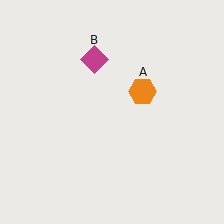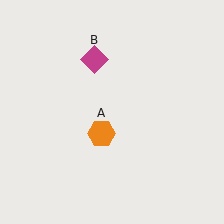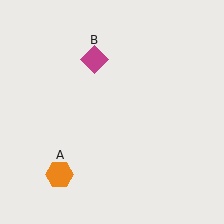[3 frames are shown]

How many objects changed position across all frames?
1 object changed position: orange hexagon (object A).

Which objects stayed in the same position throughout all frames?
Magenta diamond (object B) remained stationary.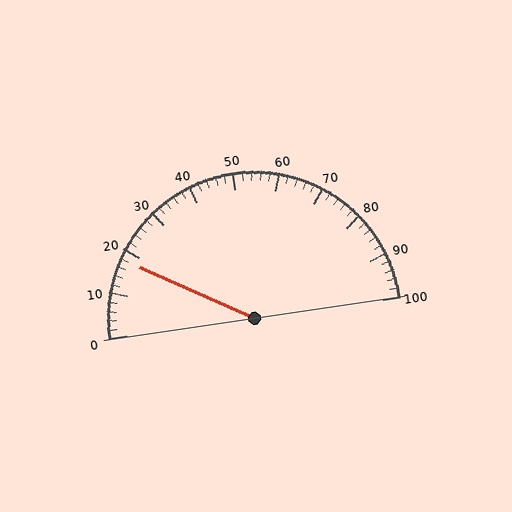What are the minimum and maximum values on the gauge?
The gauge ranges from 0 to 100.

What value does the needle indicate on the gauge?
The needle indicates approximately 18.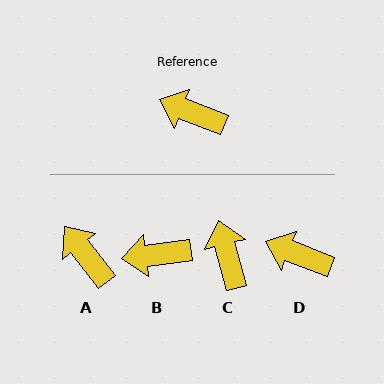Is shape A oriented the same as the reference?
No, it is off by about 31 degrees.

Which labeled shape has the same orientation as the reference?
D.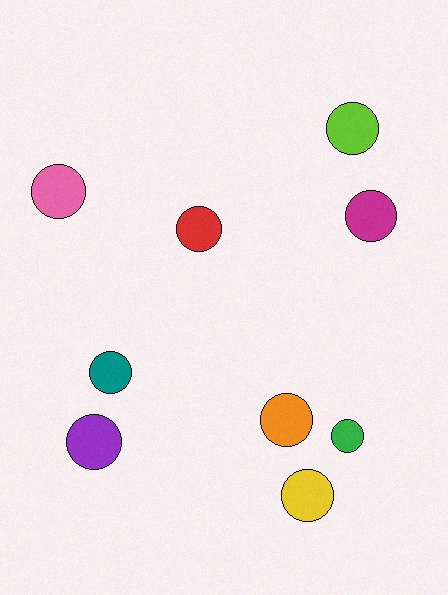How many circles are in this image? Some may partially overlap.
There are 9 circles.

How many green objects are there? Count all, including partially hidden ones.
There is 1 green object.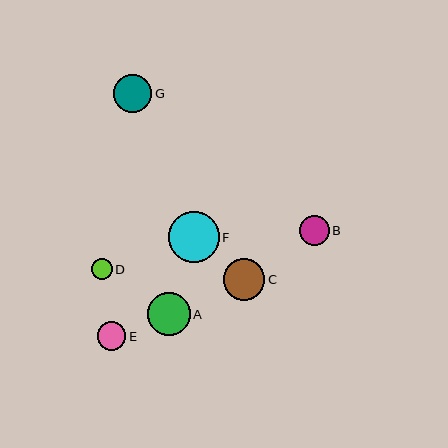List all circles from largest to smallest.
From largest to smallest: F, A, C, G, B, E, D.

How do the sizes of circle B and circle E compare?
Circle B and circle E are approximately the same size.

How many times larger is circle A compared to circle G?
Circle A is approximately 1.1 times the size of circle G.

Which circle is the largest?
Circle F is the largest with a size of approximately 51 pixels.